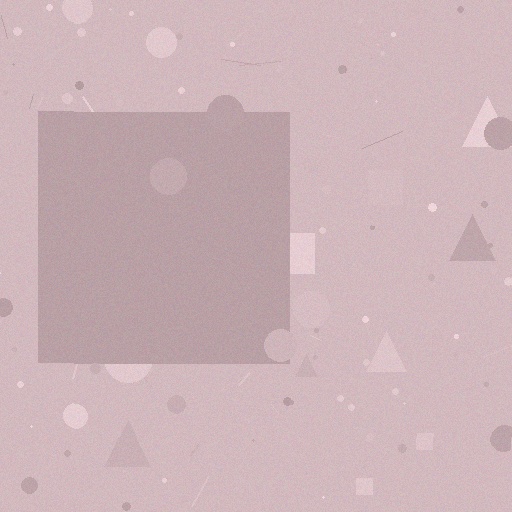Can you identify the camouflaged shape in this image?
The camouflaged shape is a square.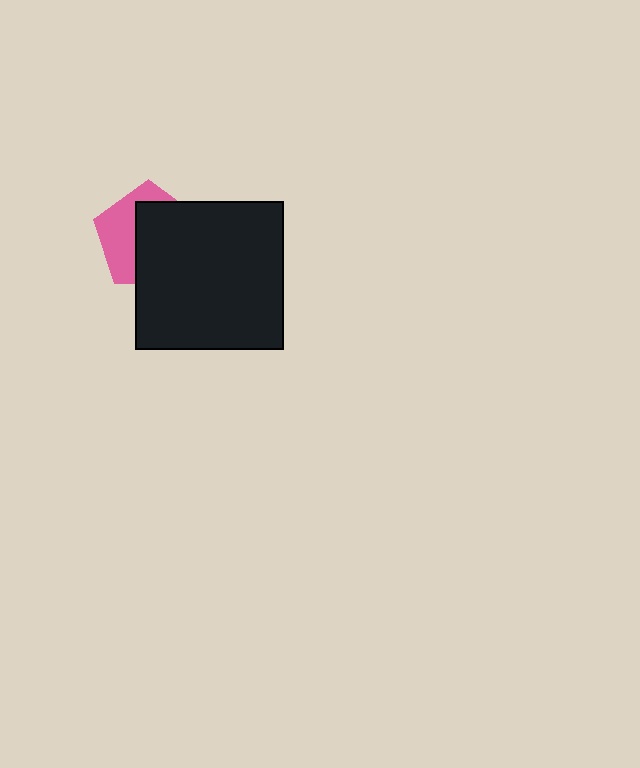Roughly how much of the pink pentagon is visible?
A small part of it is visible (roughly 41%).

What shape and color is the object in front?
The object in front is a black square.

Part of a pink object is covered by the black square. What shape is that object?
It is a pentagon.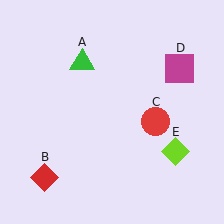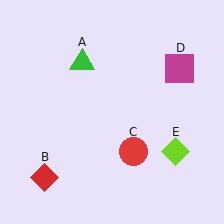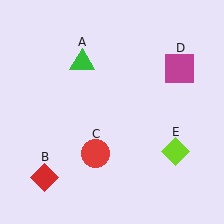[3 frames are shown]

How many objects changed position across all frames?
1 object changed position: red circle (object C).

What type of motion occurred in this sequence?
The red circle (object C) rotated clockwise around the center of the scene.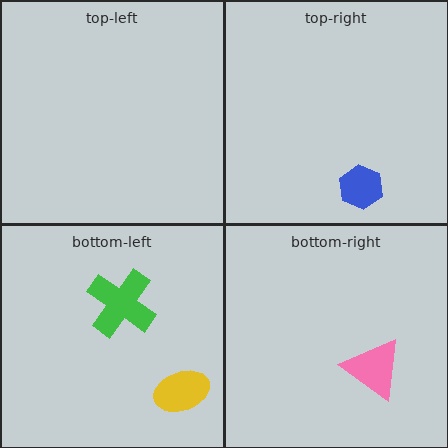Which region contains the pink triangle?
The bottom-right region.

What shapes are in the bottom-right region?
The pink triangle.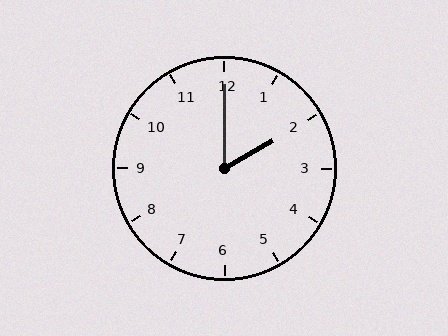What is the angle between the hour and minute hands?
Approximately 60 degrees.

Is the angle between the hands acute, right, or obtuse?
It is acute.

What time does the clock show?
2:00.